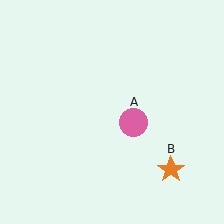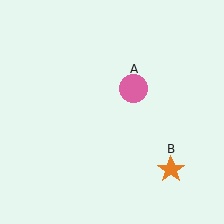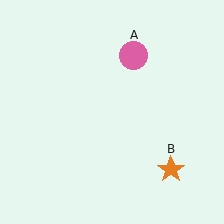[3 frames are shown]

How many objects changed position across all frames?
1 object changed position: pink circle (object A).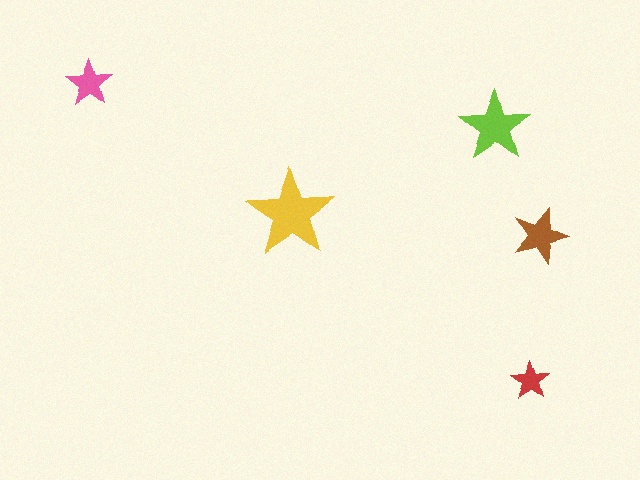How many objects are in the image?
There are 5 objects in the image.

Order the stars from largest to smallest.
the yellow one, the lime one, the brown one, the pink one, the red one.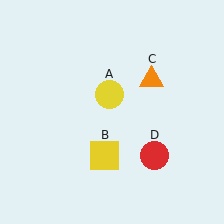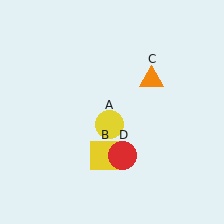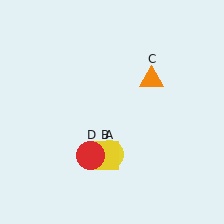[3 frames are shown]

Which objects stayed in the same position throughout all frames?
Yellow square (object B) and orange triangle (object C) remained stationary.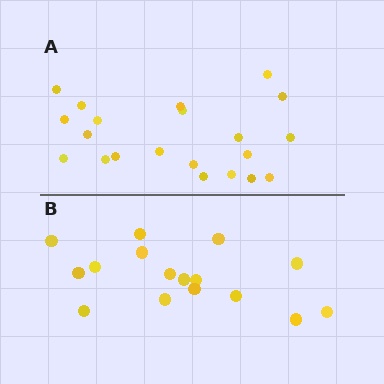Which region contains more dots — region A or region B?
Region A (the top region) has more dots.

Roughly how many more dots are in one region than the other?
Region A has about 5 more dots than region B.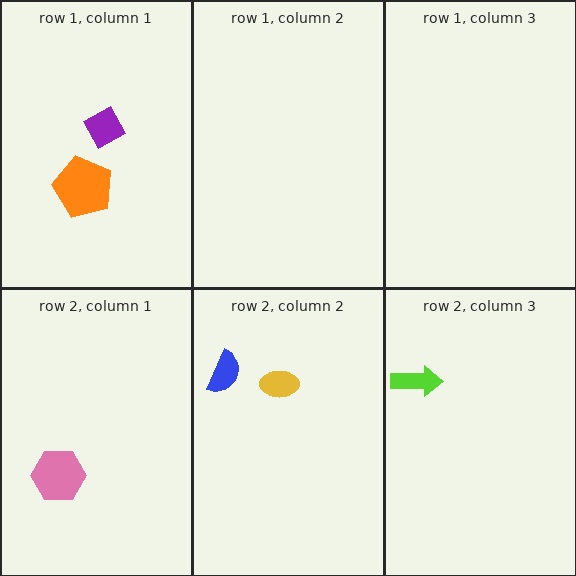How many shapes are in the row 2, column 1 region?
1.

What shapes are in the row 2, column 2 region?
The blue semicircle, the yellow ellipse.